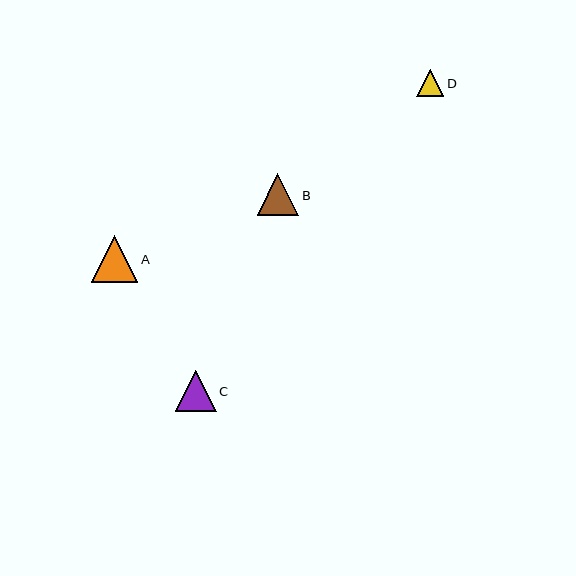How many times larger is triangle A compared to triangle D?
Triangle A is approximately 1.7 times the size of triangle D.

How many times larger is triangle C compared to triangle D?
Triangle C is approximately 1.5 times the size of triangle D.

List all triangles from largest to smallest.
From largest to smallest: A, B, C, D.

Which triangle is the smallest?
Triangle D is the smallest with a size of approximately 27 pixels.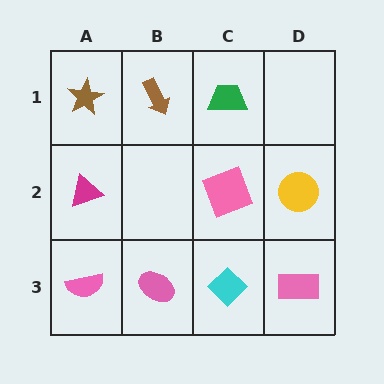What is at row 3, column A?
A pink semicircle.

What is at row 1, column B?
A brown arrow.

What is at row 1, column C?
A green trapezoid.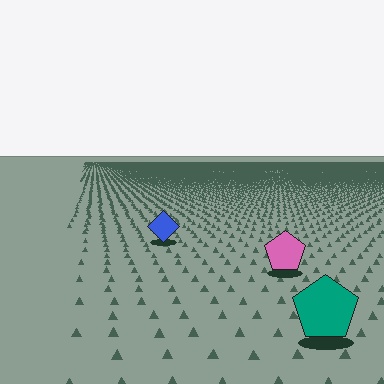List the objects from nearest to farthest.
From nearest to farthest: the teal pentagon, the pink pentagon, the blue diamond.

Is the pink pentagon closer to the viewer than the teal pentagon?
No. The teal pentagon is closer — you can tell from the texture gradient: the ground texture is coarser near it.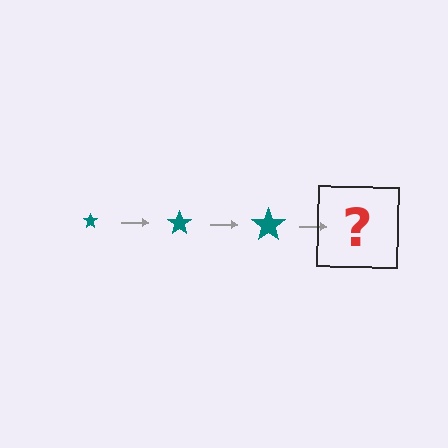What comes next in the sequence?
The next element should be a teal star, larger than the previous one.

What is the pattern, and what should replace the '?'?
The pattern is that the star gets progressively larger each step. The '?' should be a teal star, larger than the previous one.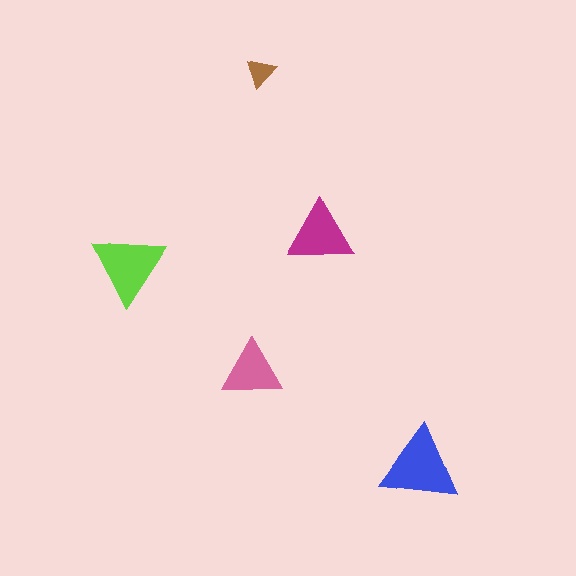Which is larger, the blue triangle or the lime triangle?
The blue one.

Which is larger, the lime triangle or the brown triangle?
The lime one.